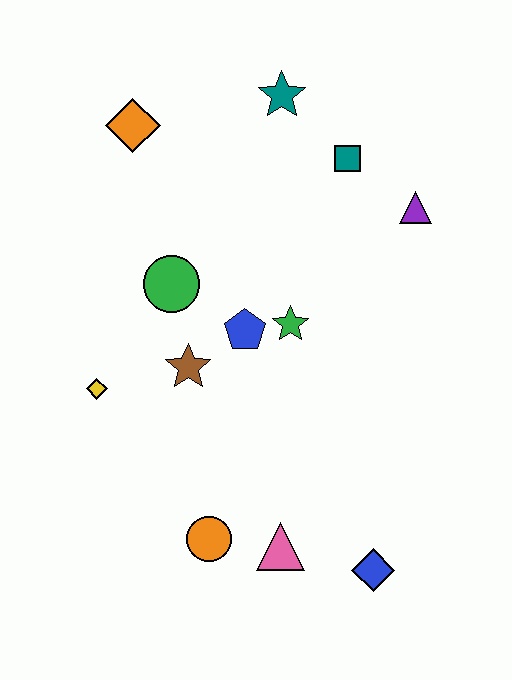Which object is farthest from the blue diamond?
The orange diamond is farthest from the blue diamond.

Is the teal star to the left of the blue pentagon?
No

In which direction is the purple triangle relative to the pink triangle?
The purple triangle is above the pink triangle.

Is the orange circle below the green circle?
Yes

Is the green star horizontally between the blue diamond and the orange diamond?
Yes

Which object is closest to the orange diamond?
The teal star is closest to the orange diamond.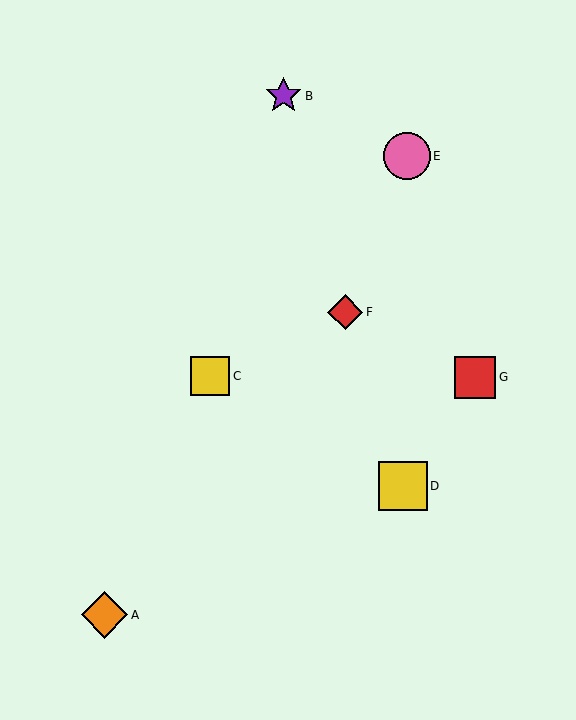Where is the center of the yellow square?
The center of the yellow square is at (210, 376).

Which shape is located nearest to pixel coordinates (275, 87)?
The purple star (labeled B) at (284, 96) is nearest to that location.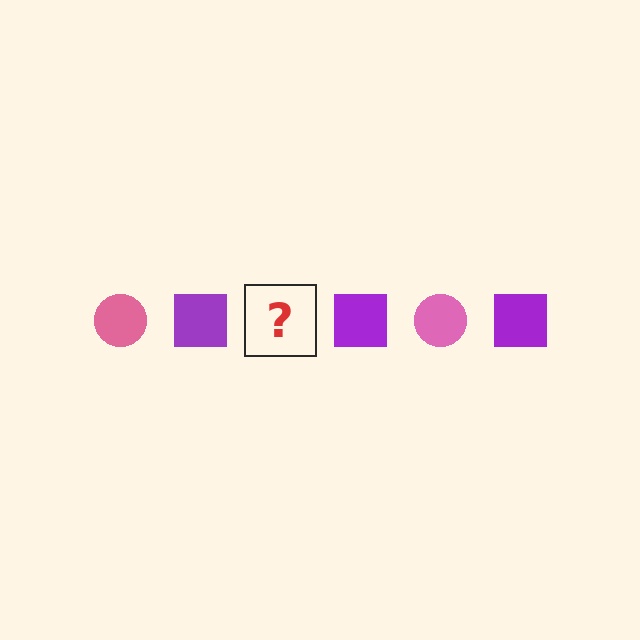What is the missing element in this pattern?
The missing element is a pink circle.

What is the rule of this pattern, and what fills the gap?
The rule is that the pattern alternates between pink circle and purple square. The gap should be filled with a pink circle.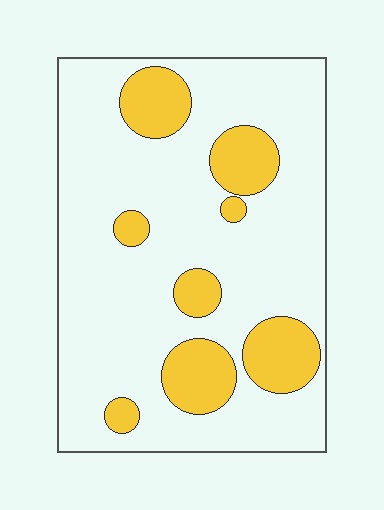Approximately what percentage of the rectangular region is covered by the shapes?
Approximately 20%.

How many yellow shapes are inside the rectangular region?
8.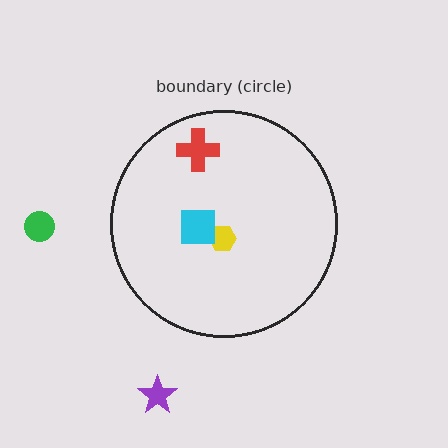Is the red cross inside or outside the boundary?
Inside.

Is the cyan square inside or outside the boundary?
Inside.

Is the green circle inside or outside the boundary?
Outside.